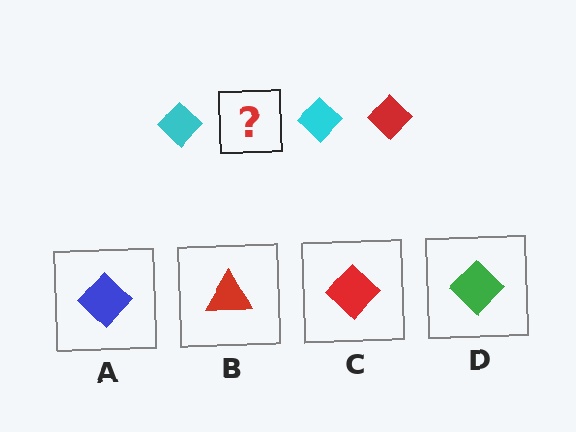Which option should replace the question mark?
Option C.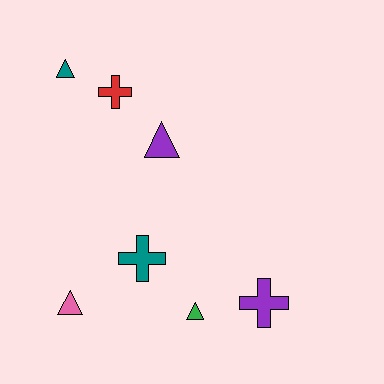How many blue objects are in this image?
There are no blue objects.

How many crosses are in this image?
There are 3 crosses.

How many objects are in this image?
There are 7 objects.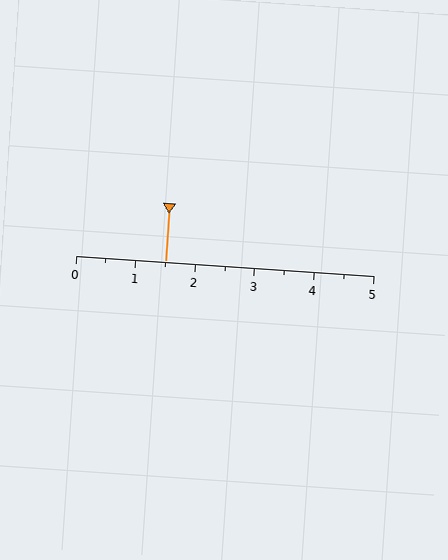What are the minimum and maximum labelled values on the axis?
The axis runs from 0 to 5.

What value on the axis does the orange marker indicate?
The marker indicates approximately 1.5.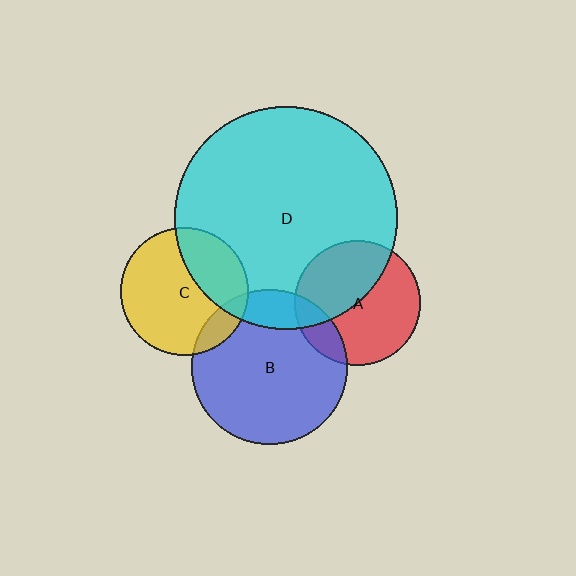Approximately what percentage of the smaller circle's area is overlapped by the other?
Approximately 15%.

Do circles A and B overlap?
Yes.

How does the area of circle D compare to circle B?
Approximately 2.1 times.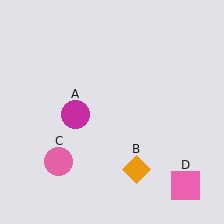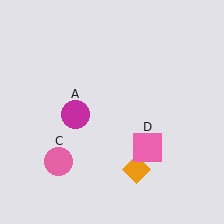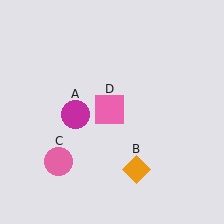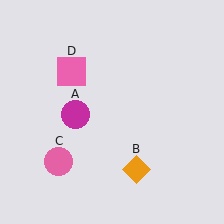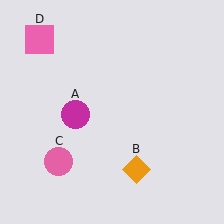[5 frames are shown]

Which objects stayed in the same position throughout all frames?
Magenta circle (object A) and orange diamond (object B) and pink circle (object C) remained stationary.